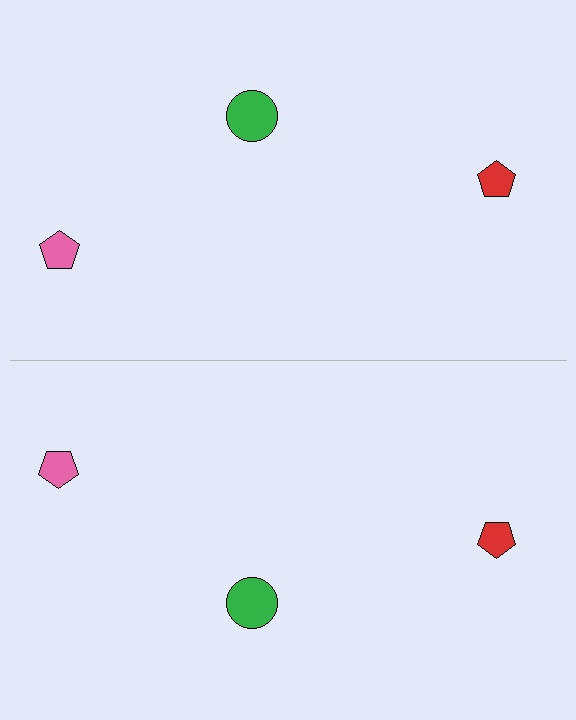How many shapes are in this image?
There are 6 shapes in this image.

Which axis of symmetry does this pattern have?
The pattern has a horizontal axis of symmetry running through the center of the image.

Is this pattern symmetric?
Yes, this pattern has bilateral (reflection) symmetry.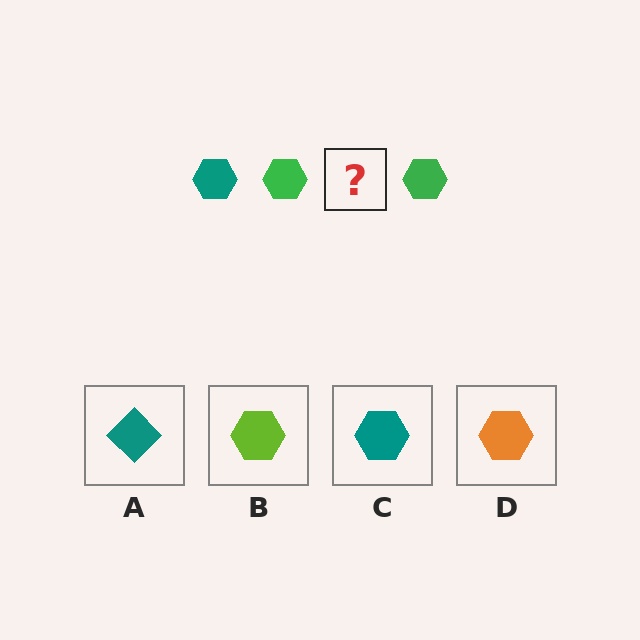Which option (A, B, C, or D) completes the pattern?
C.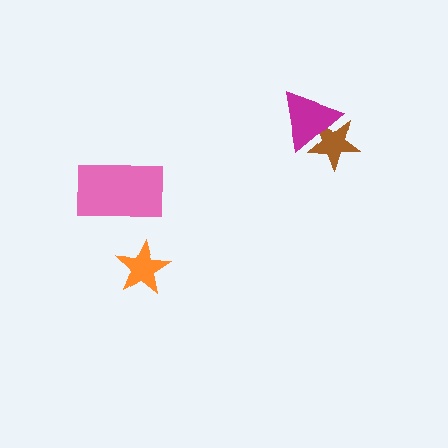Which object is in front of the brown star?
The magenta triangle is in front of the brown star.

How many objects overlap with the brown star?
1 object overlaps with the brown star.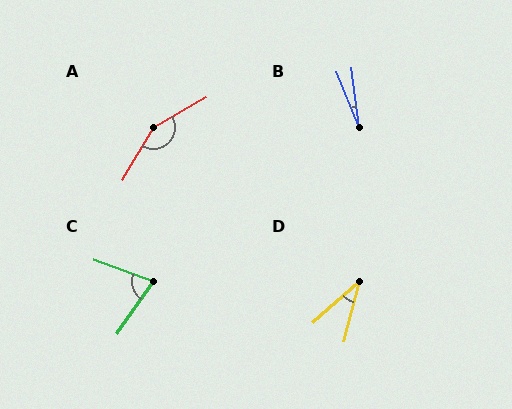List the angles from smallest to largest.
B (15°), D (34°), C (76°), A (151°).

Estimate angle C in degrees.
Approximately 76 degrees.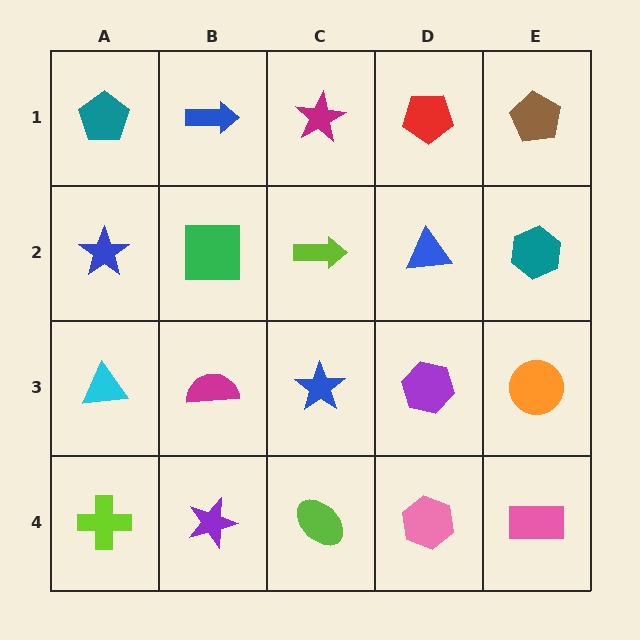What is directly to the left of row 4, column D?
A lime ellipse.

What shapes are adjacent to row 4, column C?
A blue star (row 3, column C), a purple star (row 4, column B), a pink hexagon (row 4, column D).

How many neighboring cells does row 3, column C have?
4.